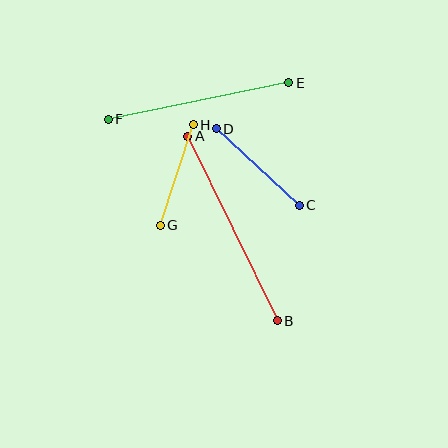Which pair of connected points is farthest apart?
Points A and B are farthest apart.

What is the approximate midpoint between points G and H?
The midpoint is at approximately (177, 175) pixels.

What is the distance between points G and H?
The distance is approximately 106 pixels.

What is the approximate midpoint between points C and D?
The midpoint is at approximately (258, 167) pixels.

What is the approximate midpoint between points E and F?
The midpoint is at approximately (199, 101) pixels.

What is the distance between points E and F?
The distance is approximately 184 pixels.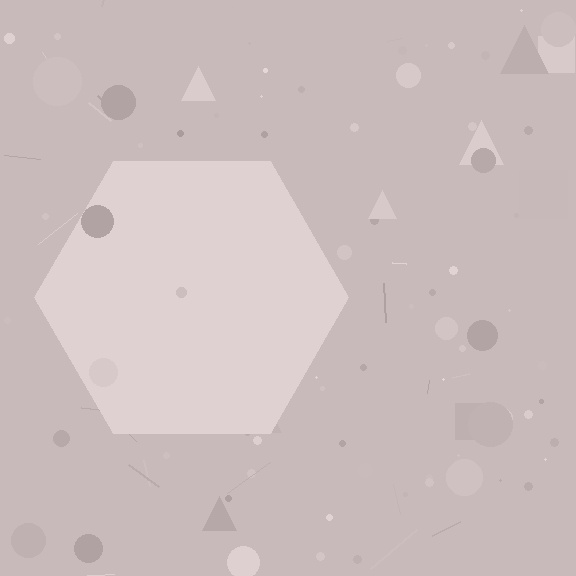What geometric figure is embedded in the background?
A hexagon is embedded in the background.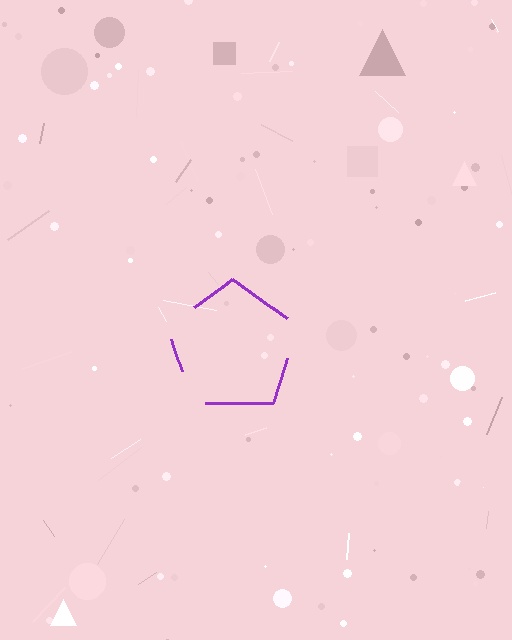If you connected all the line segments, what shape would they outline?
They would outline a pentagon.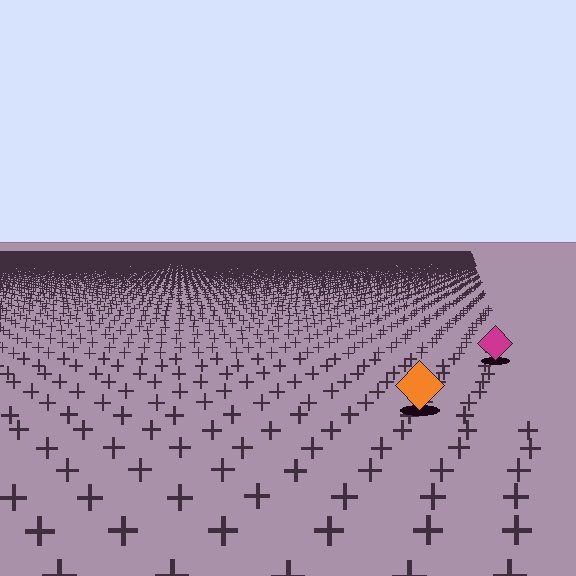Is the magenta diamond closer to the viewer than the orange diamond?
No. The orange diamond is closer — you can tell from the texture gradient: the ground texture is coarser near it.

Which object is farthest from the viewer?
The magenta diamond is farthest from the viewer. It appears smaller and the ground texture around it is denser.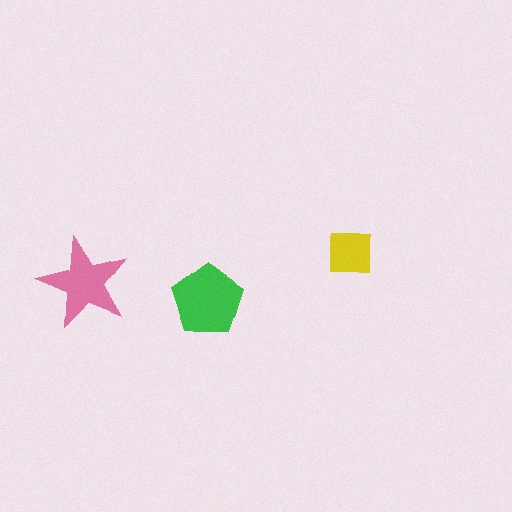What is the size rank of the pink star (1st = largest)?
2nd.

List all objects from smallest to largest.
The yellow square, the pink star, the green pentagon.